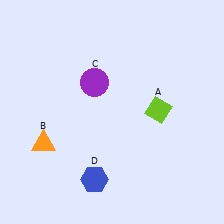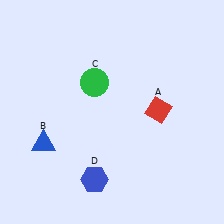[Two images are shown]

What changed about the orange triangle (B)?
In Image 1, B is orange. In Image 2, it changed to blue.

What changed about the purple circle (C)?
In Image 1, C is purple. In Image 2, it changed to green.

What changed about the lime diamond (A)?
In Image 1, A is lime. In Image 2, it changed to red.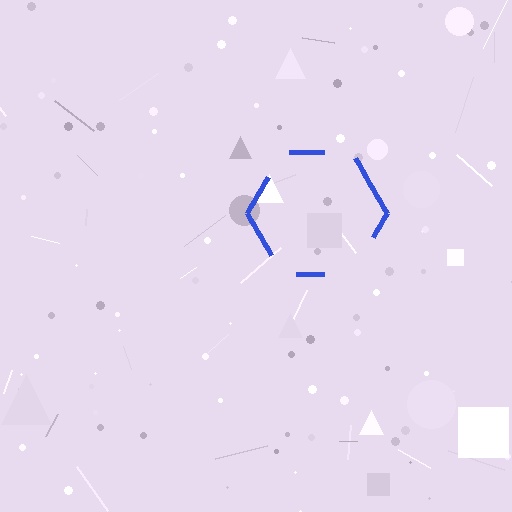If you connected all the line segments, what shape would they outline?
They would outline a hexagon.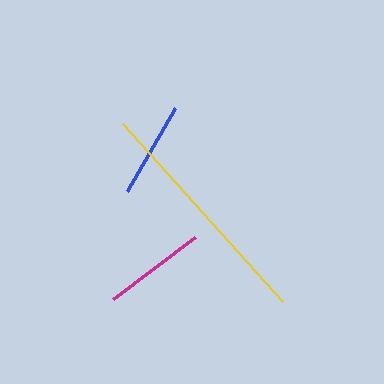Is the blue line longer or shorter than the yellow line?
The yellow line is longer than the blue line.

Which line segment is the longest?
The yellow line is the longest at approximately 239 pixels.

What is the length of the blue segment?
The blue segment is approximately 96 pixels long.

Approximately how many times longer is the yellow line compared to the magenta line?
The yellow line is approximately 2.3 times the length of the magenta line.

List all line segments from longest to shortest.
From longest to shortest: yellow, magenta, blue.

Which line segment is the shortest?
The blue line is the shortest at approximately 96 pixels.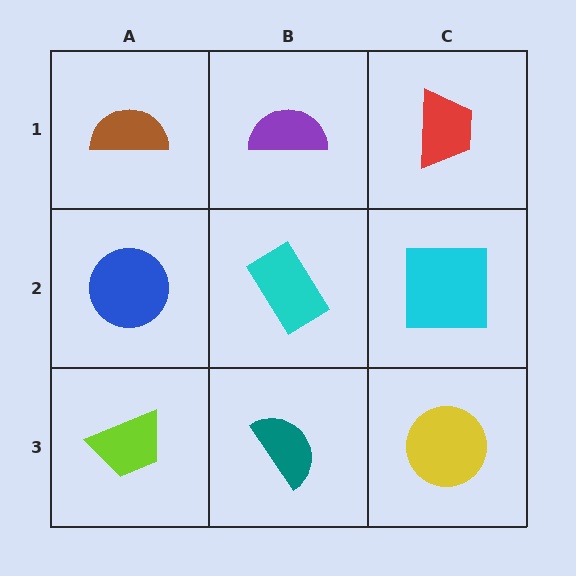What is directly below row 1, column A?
A blue circle.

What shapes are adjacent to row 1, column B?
A cyan rectangle (row 2, column B), a brown semicircle (row 1, column A), a red trapezoid (row 1, column C).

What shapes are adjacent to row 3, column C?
A cyan square (row 2, column C), a teal semicircle (row 3, column B).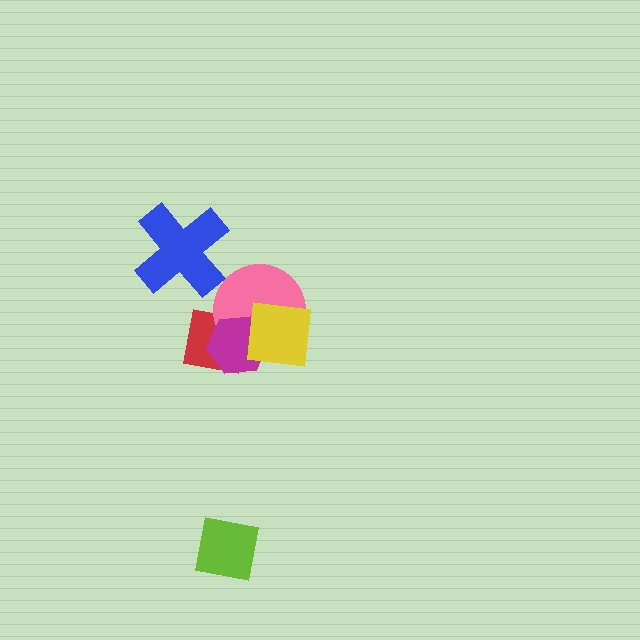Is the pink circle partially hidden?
Yes, it is partially covered by another shape.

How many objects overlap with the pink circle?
3 objects overlap with the pink circle.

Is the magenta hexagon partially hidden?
Yes, it is partially covered by another shape.